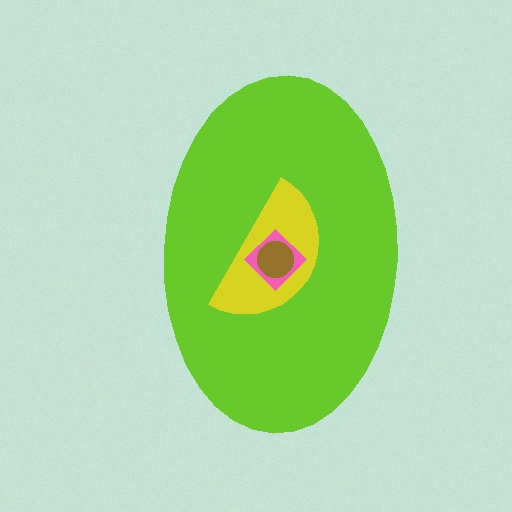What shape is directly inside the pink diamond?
The brown circle.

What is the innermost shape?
The brown circle.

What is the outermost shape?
The lime ellipse.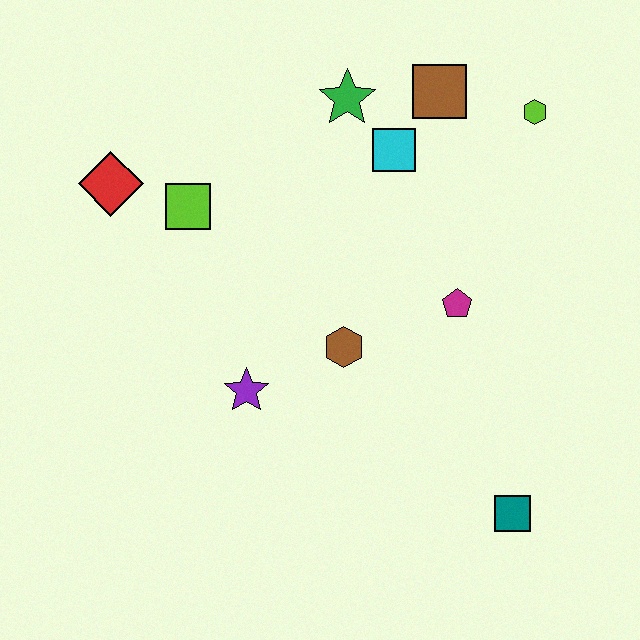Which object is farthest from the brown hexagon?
The lime hexagon is farthest from the brown hexagon.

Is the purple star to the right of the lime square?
Yes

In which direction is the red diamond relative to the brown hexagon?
The red diamond is to the left of the brown hexagon.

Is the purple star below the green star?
Yes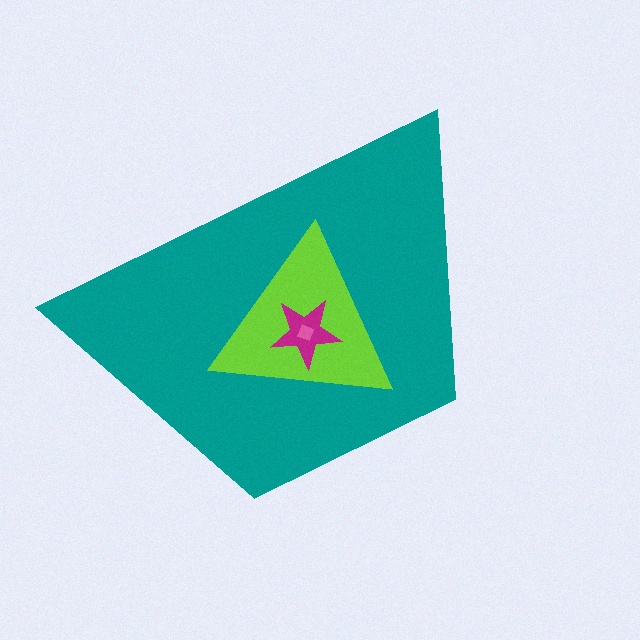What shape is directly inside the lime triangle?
The magenta star.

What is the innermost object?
The pink diamond.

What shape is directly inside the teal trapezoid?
The lime triangle.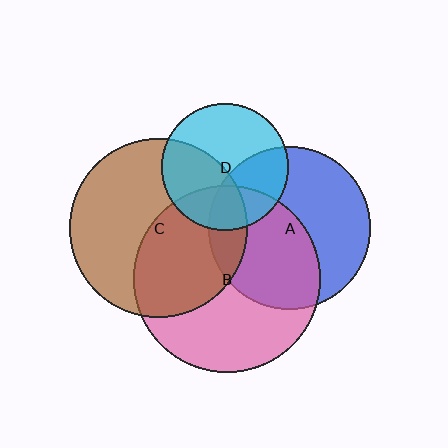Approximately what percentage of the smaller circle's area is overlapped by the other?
Approximately 25%.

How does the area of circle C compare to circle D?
Approximately 2.0 times.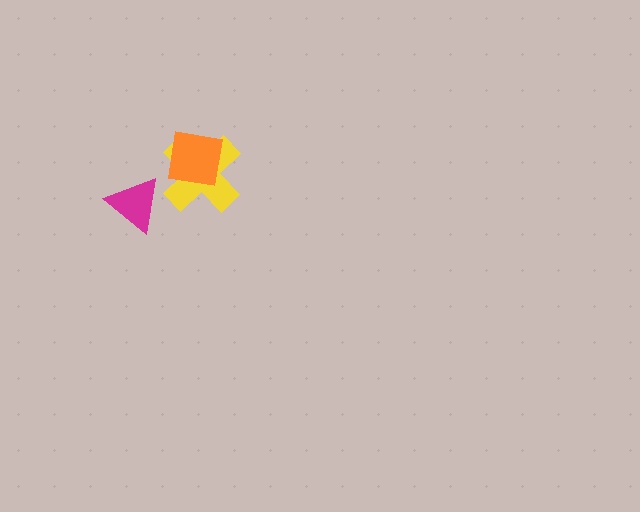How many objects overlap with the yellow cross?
1 object overlaps with the yellow cross.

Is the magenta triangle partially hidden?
No, no other shape covers it.